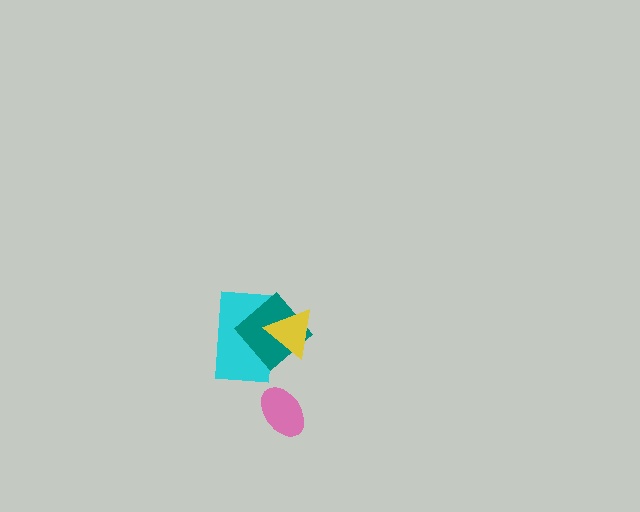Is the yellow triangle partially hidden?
No, no other shape covers it.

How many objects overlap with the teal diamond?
2 objects overlap with the teal diamond.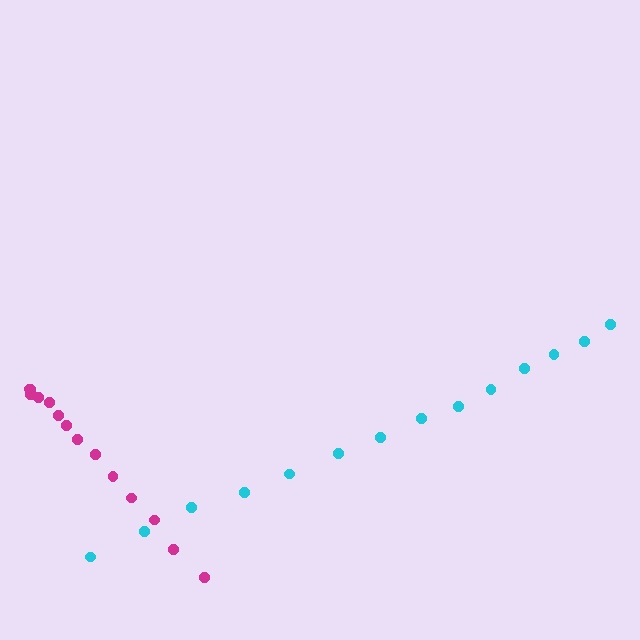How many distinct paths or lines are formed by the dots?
There are 2 distinct paths.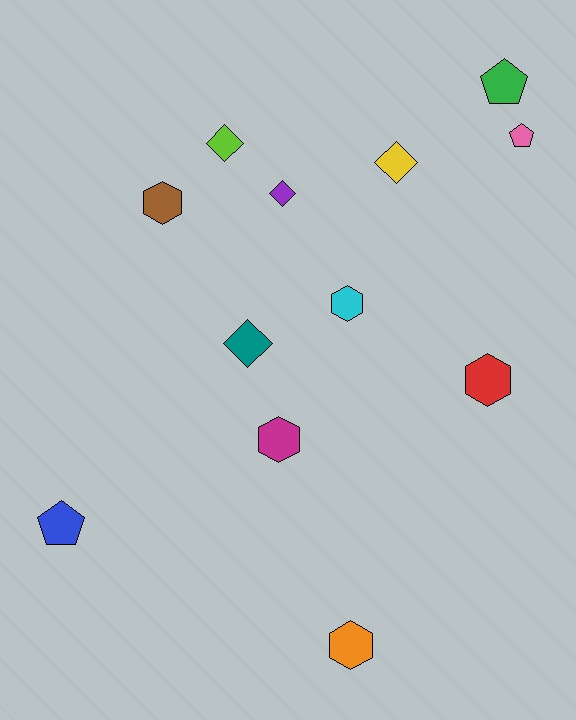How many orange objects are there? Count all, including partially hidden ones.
There is 1 orange object.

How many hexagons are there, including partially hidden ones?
There are 5 hexagons.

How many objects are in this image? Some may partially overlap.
There are 12 objects.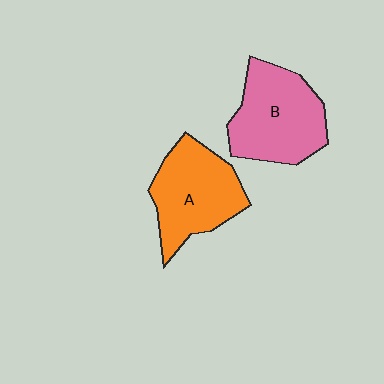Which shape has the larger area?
Shape B (pink).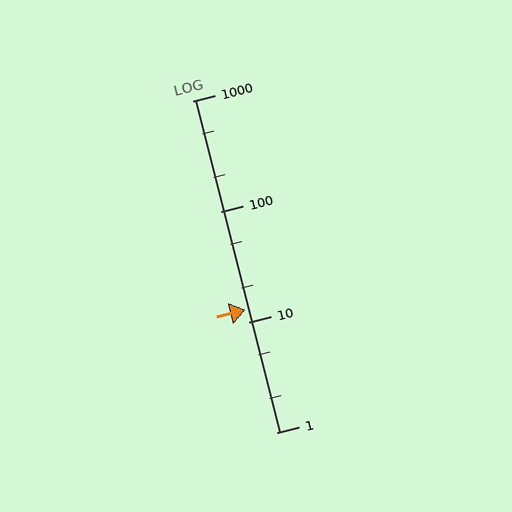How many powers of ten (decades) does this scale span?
The scale spans 3 decades, from 1 to 1000.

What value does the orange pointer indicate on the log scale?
The pointer indicates approximately 13.